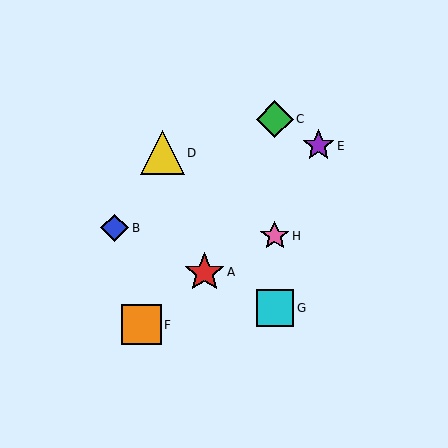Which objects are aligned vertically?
Objects C, G, H are aligned vertically.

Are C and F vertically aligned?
No, C is at x≈275 and F is at x≈141.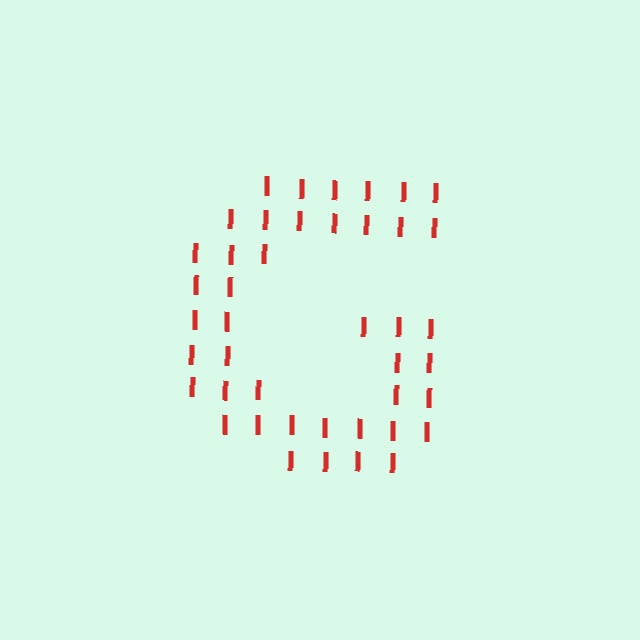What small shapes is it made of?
It is made of small letter I's.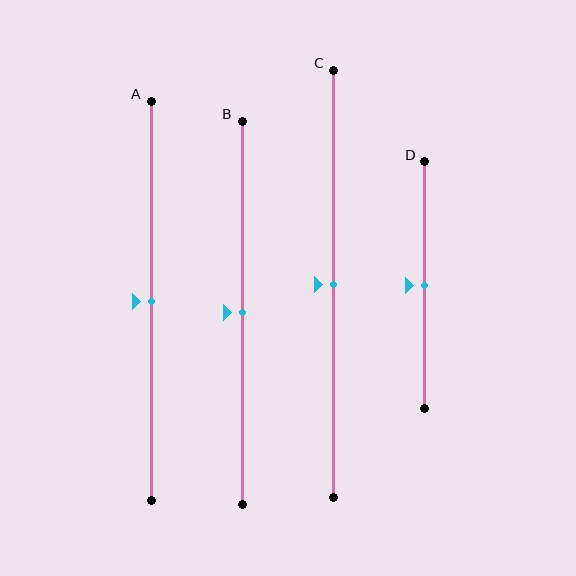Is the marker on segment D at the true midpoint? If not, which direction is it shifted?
Yes, the marker on segment D is at the true midpoint.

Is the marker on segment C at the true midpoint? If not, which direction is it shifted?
Yes, the marker on segment C is at the true midpoint.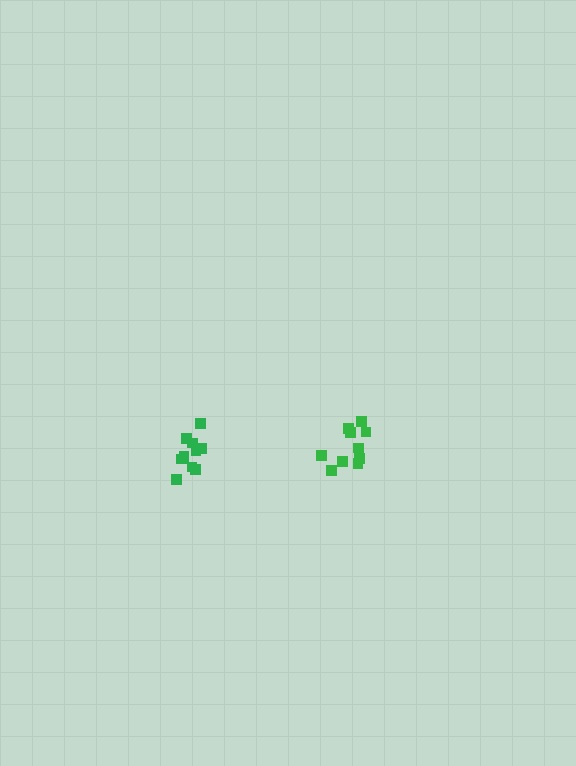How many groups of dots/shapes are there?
There are 2 groups.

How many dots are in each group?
Group 1: 11 dots, Group 2: 10 dots (21 total).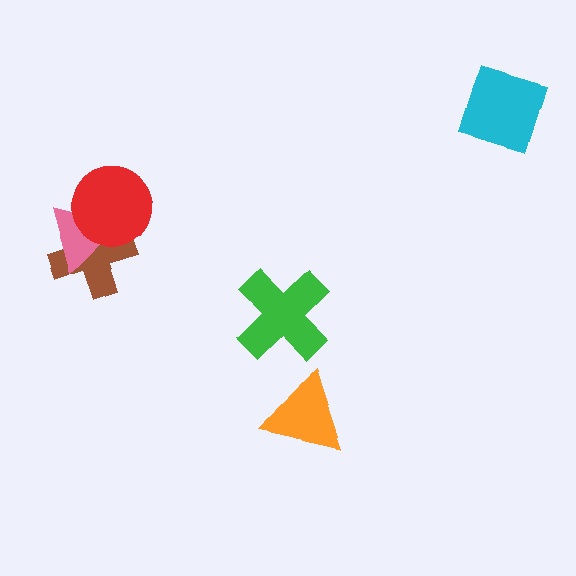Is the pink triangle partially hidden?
Yes, it is partially covered by another shape.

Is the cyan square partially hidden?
No, no other shape covers it.